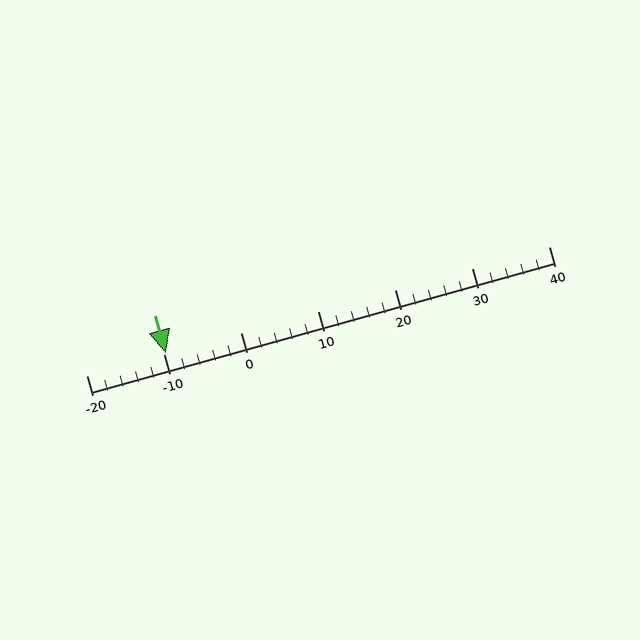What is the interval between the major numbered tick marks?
The major tick marks are spaced 10 units apart.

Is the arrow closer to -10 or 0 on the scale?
The arrow is closer to -10.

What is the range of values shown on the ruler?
The ruler shows values from -20 to 40.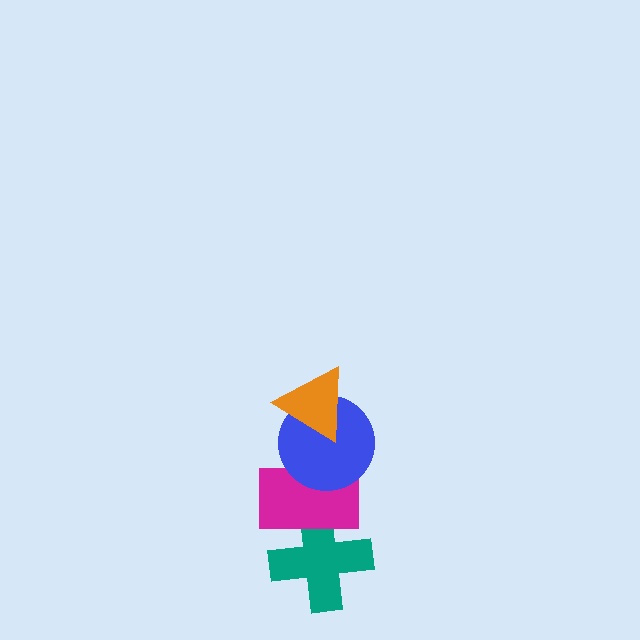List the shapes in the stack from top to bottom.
From top to bottom: the orange triangle, the blue circle, the magenta rectangle, the teal cross.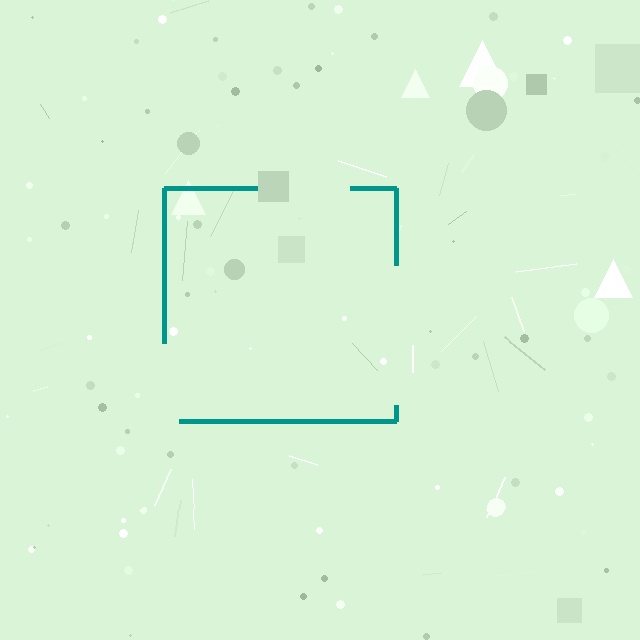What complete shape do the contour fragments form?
The contour fragments form a square.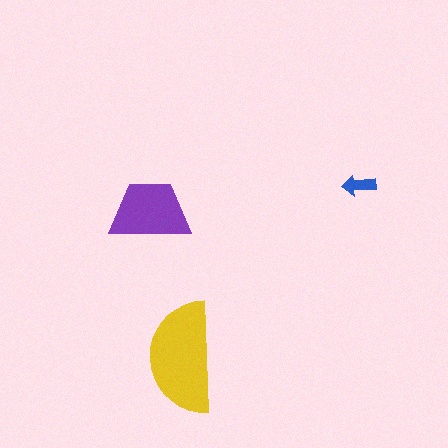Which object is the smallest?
The blue arrow.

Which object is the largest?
The yellow semicircle.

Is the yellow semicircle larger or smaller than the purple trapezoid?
Larger.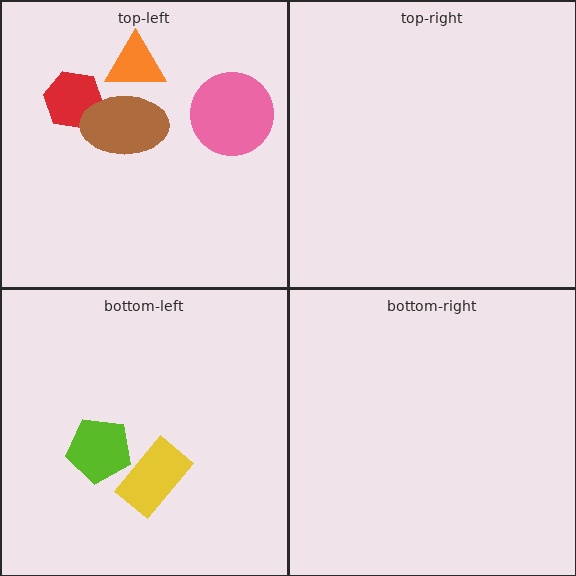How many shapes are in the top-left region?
4.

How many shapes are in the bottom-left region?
2.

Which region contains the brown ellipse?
The top-left region.